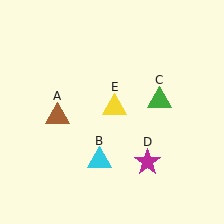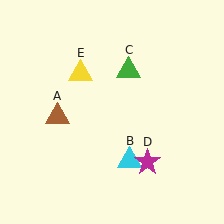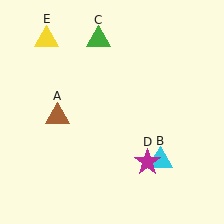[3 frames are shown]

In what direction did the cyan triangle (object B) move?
The cyan triangle (object B) moved right.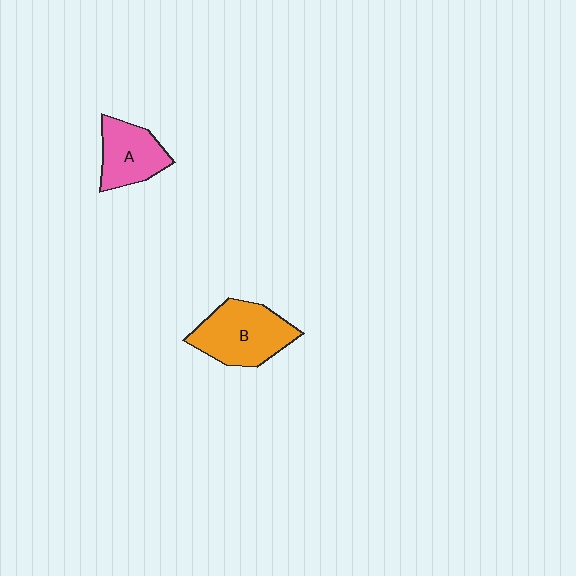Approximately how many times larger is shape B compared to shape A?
Approximately 1.4 times.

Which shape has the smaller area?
Shape A (pink).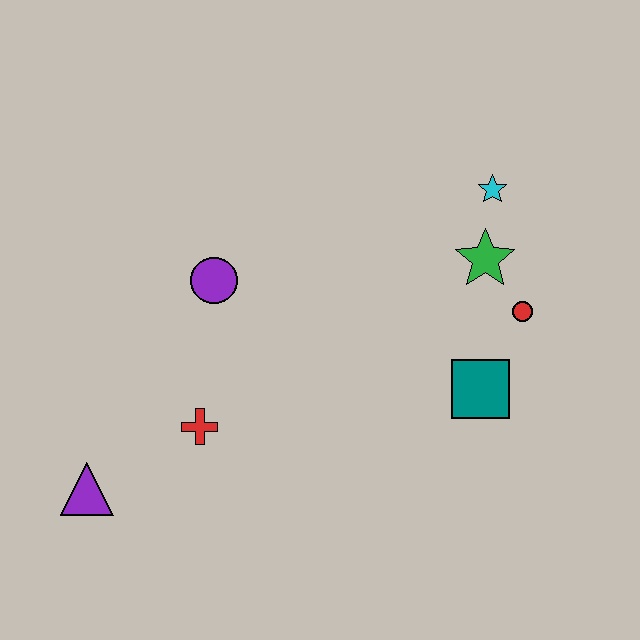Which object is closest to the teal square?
The red circle is closest to the teal square.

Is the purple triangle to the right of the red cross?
No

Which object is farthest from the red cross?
The cyan star is farthest from the red cross.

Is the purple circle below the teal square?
No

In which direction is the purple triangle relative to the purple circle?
The purple triangle is below the purple circle.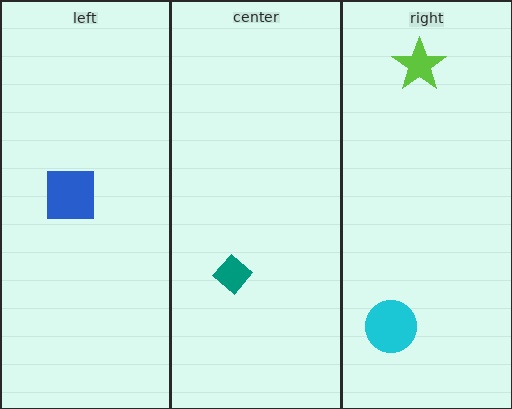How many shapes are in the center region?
1.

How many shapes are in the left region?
1.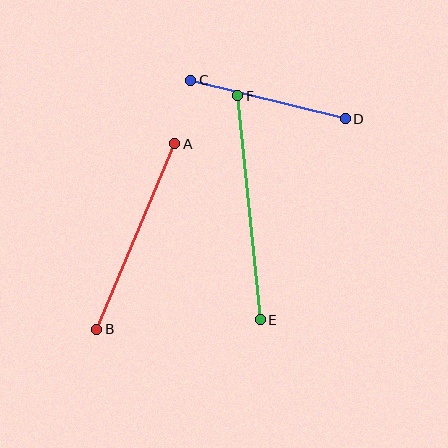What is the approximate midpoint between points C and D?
The midpoint is at approximately (268, 100) pixels.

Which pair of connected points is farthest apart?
Points E and F are farthest apart.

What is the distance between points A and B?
The distance is approximately 201 pixels.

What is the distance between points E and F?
The distance is approximately 225 pixels.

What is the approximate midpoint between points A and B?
The midpoint is at approximately (136, 236) pixels.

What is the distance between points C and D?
The distance is approximately 159 pixels.